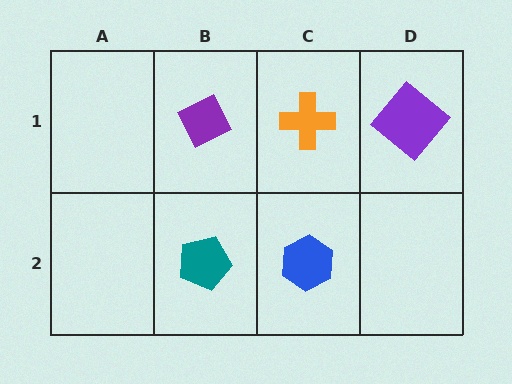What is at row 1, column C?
An orange cross.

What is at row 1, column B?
A purple diamond.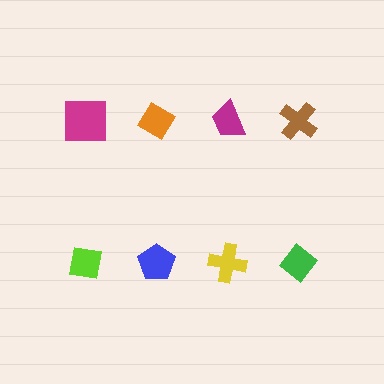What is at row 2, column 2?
A blue pentagon.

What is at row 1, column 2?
An orange diamond.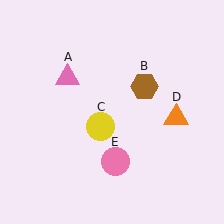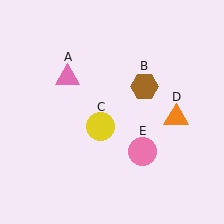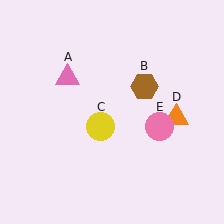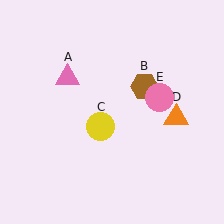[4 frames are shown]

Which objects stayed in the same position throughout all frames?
Pink triangle (object A) and brown hexagon (object B) and yellow circle (object C) and orange triangle (object D) remained stationary.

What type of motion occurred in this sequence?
The pink circle (object E) rotated counterclockwise around the center of the scene.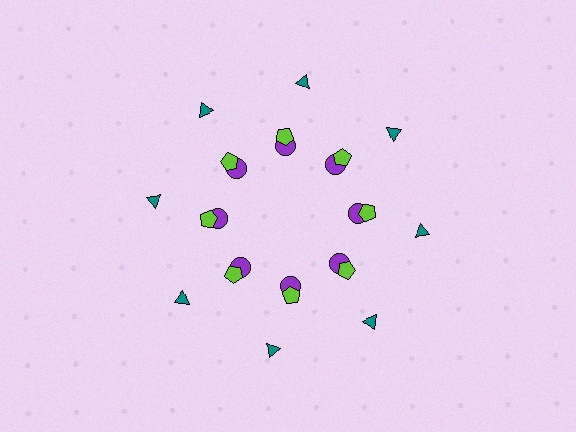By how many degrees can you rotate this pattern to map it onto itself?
The pattern maps onto itself every 45 degrees of rotation.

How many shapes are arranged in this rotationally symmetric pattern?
There are 24 shapes, arranged in 8 groups of 3.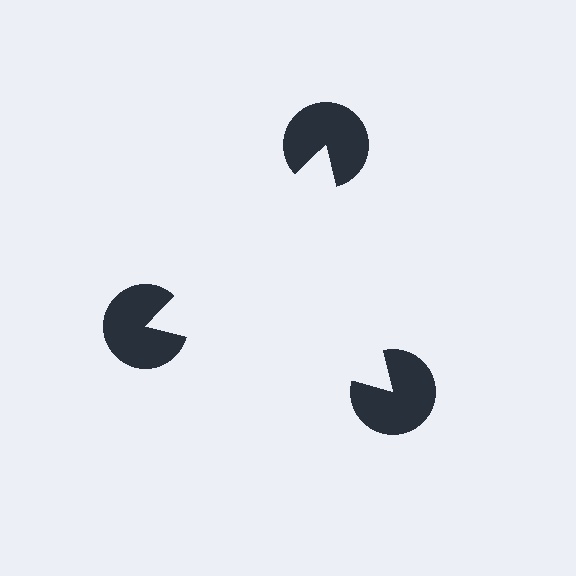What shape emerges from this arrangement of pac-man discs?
An illusory triangle — its edges are inferred from the aligned wedge cuts in the pac-man discs, not physically drawn.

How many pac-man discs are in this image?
There are 3 — one at each vertex of the illusory triangle.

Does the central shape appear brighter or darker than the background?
It typically appears slightly brighter than the background, even though no actual brightness change is drawn.